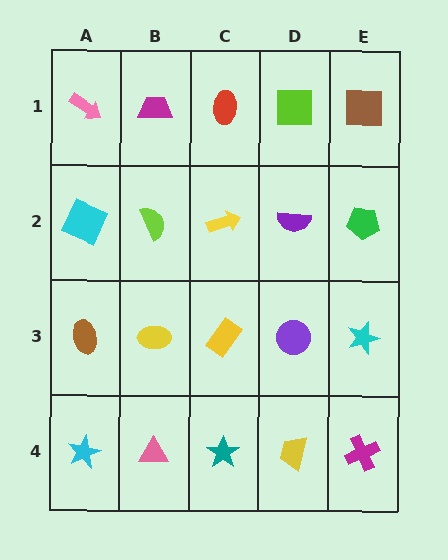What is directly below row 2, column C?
A yellow rectangle.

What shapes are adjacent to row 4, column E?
A cyan star (row 3, column E), a yellow trapezoid (row 4, column D).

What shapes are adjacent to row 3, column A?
A cyan square (row 2, column A), a cyan star (row 4, column A), a yellow ellipse (row 3, column B).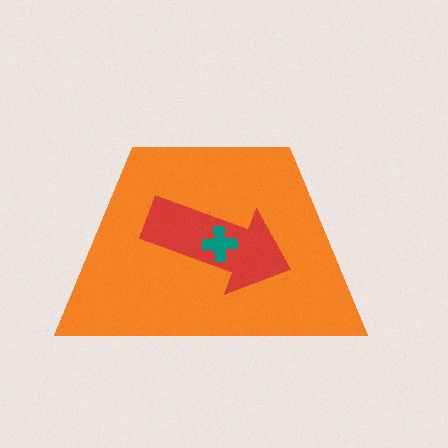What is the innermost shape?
The teal cross.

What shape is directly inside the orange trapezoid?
The red arrow.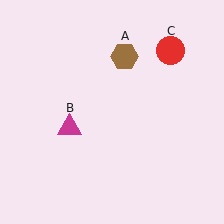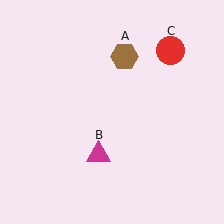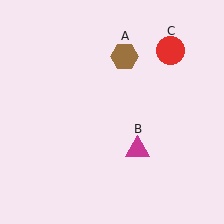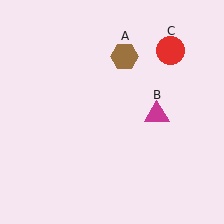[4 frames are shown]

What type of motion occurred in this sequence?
The magenta triangle (object B) rotated counterclockwise around the center of the scene.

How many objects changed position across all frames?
1 object changed position: magenta triangle (object B).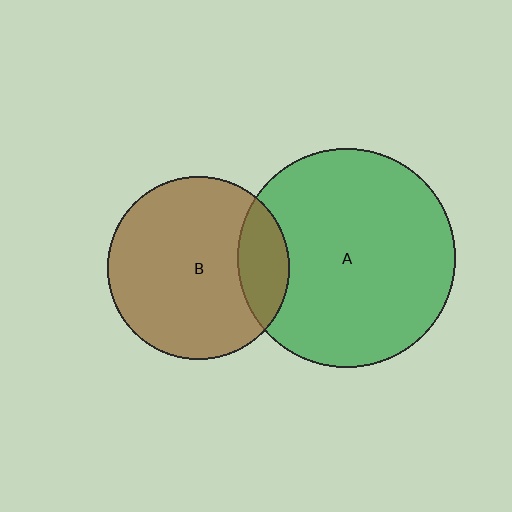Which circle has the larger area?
Circle A (green).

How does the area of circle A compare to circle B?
Approximately 1.4 times.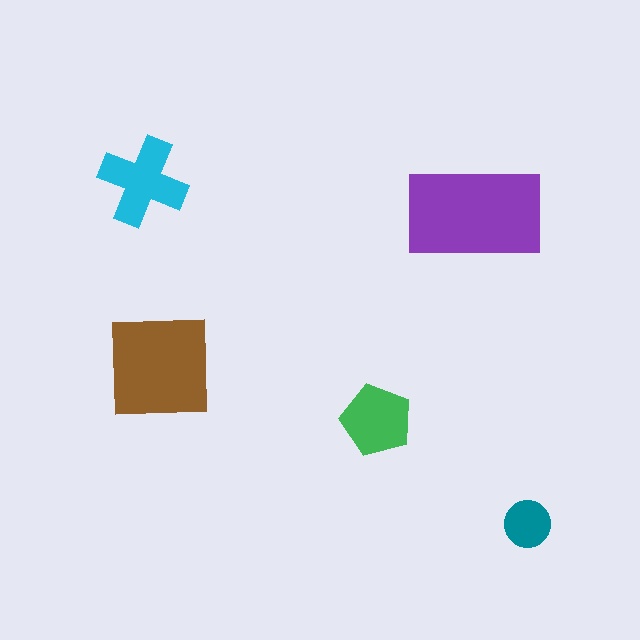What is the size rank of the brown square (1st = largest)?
2nd.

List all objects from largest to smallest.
The purple rectangle, the brown square, the cyan cross, the green pentagon, the teal circle.